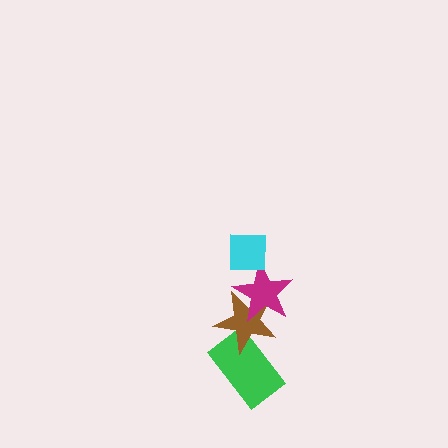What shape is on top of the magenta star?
The cyan square is on top of the magenta star.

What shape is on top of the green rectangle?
The brown star is on top of the green rectangle.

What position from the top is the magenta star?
The magenta star is 2nd from the top.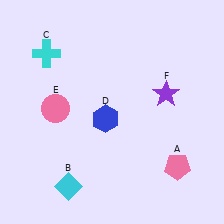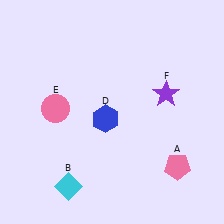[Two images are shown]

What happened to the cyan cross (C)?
The cyan cross (C) was removed in Image 2. It was in the top-left area of Image 1.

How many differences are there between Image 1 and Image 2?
There is 1 difference between the two images.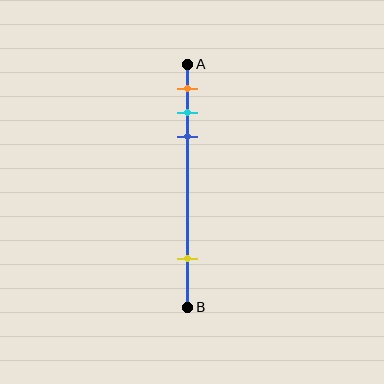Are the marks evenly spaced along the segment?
No, the marks are not evenly spaced.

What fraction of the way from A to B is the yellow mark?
The yellow mark is approximately 80% (0.8) of the way from A to B.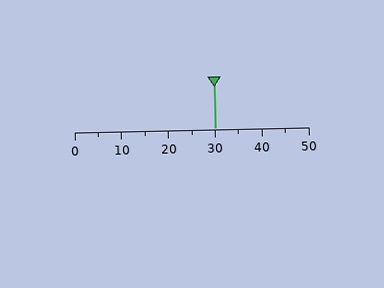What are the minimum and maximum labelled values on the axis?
The axis runs from 0 to 50.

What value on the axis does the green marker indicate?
The marker indicates approximately 30.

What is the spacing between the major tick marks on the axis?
The major ticks are spaced 10 apart.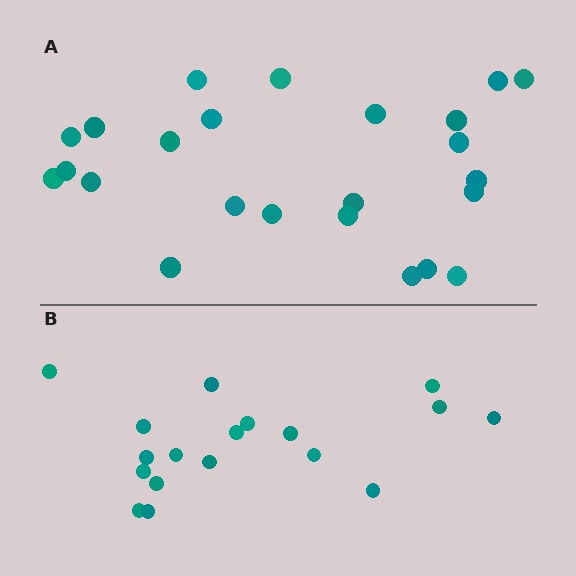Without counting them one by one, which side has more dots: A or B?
Region A (the top region) has more dots.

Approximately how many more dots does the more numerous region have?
Region A has about 6 more dots than region B.